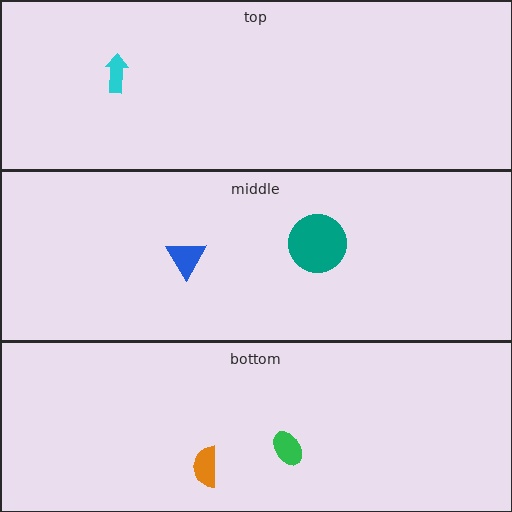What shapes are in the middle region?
The teal circle, the blue triangle.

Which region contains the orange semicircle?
The bottom region.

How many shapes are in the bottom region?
2.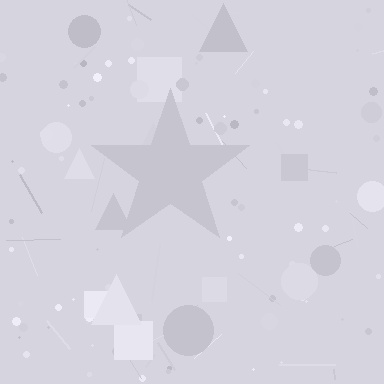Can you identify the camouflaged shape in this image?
The camouflaged shape is a star.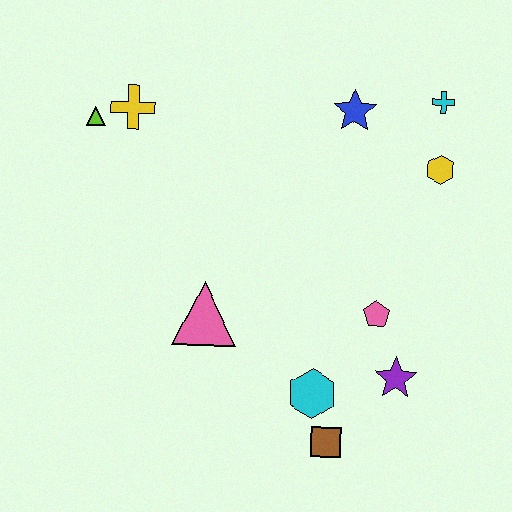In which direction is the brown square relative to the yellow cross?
The brown square is below the yellow cross.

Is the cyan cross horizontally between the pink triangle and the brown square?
No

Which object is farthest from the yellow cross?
The brown square is farthest from the yellow cross.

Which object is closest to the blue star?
The cyan cross is closest to the blue star.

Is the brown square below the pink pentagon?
Yes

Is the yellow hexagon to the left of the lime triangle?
No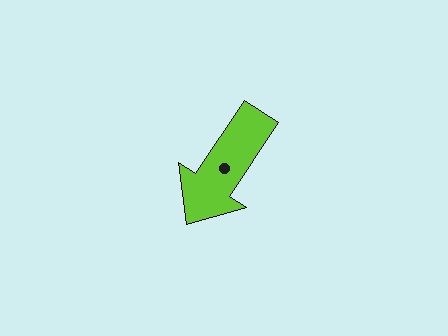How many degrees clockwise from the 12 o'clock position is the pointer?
Approximately 213 degrees.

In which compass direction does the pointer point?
Southwest.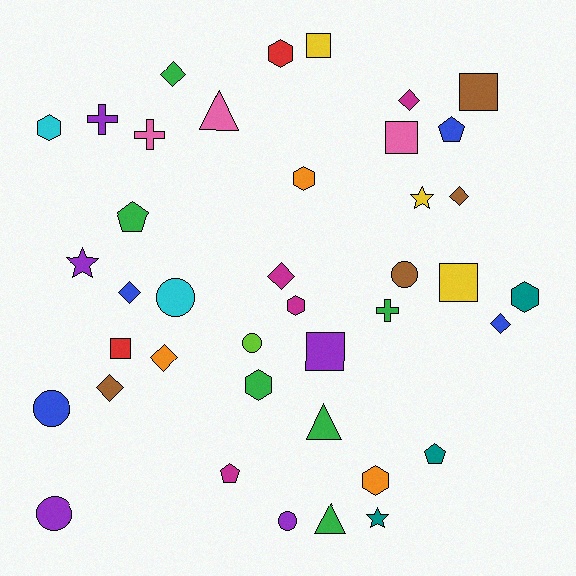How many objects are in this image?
There are 40 objects.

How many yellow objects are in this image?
There are 3 yellow objects.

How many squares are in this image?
There are 6 squares.